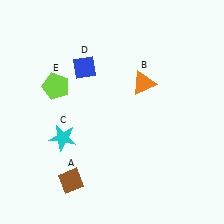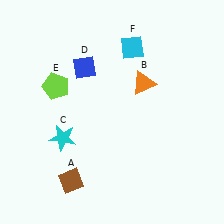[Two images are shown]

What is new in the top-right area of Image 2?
A cyan diamond (F) was added in the top-right area of Image 2.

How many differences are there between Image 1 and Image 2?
There is 1 difference between the two images.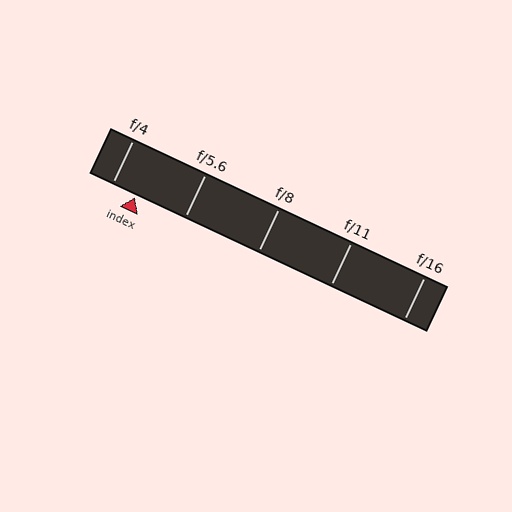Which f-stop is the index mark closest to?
The index mark is closest to f/4.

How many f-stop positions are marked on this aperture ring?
There are 5 f-stop positions marked.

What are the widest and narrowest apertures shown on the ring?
The widest aperture shown is f/4 and the narrowest is f/16.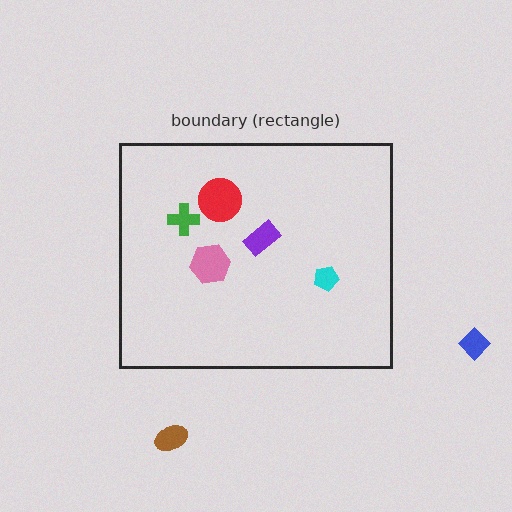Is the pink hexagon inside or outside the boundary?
Inside.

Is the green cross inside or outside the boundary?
Inside.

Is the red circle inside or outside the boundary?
Inside.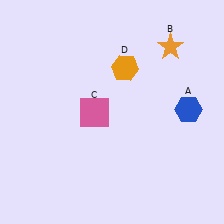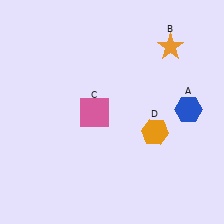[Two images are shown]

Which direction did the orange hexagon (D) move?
The orange hexagon (D) moved down.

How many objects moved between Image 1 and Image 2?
1 object moved between the two images.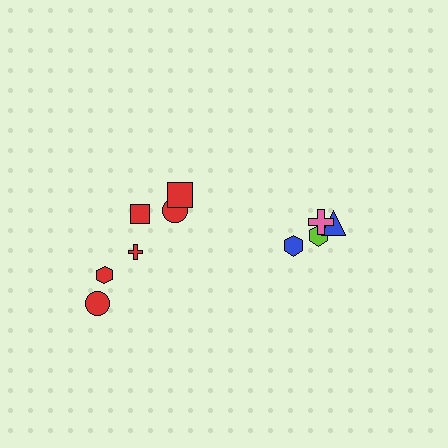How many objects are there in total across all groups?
There are 10 objects.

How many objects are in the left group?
There are 6 objects.